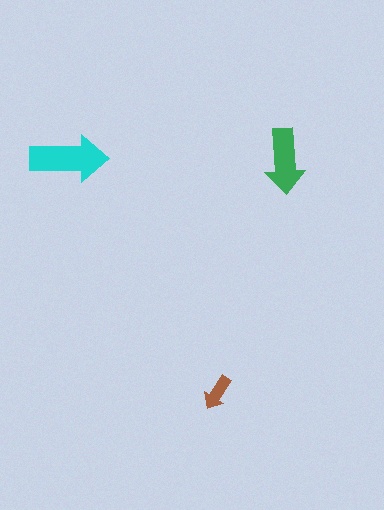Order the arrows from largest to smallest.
the cyan one, the green one, the brown one.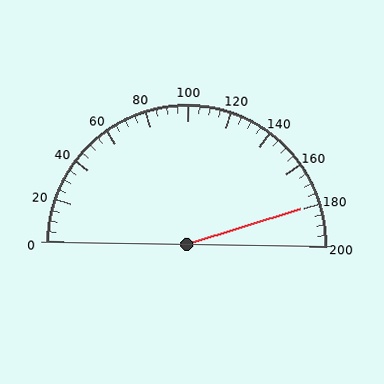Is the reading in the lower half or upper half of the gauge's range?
The reading is in the upper half of the range (0 to 200).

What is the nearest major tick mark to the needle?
The nearest major tick mark is 180.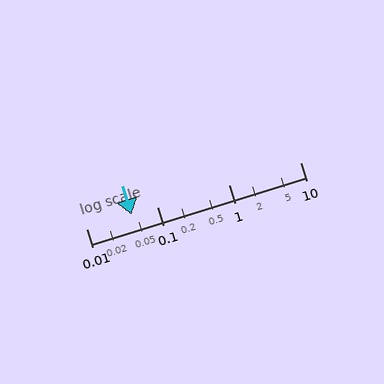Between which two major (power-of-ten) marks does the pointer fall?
The pointer is between 0.01 and 0.1.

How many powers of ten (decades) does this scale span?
The scale spans 3 decades, from 0.01 to 10.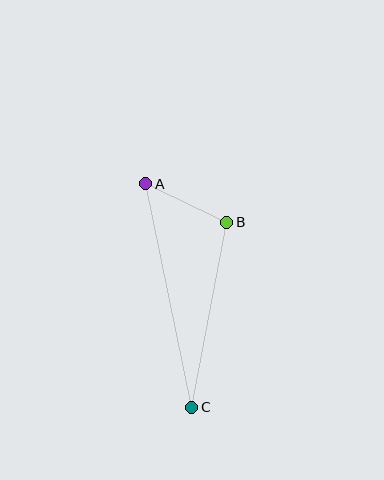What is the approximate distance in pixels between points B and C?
The distance between B and C is approximately 188 pixels.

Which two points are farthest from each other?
Points A and C are farthest from each other.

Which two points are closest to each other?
Points A and B are closest to each other.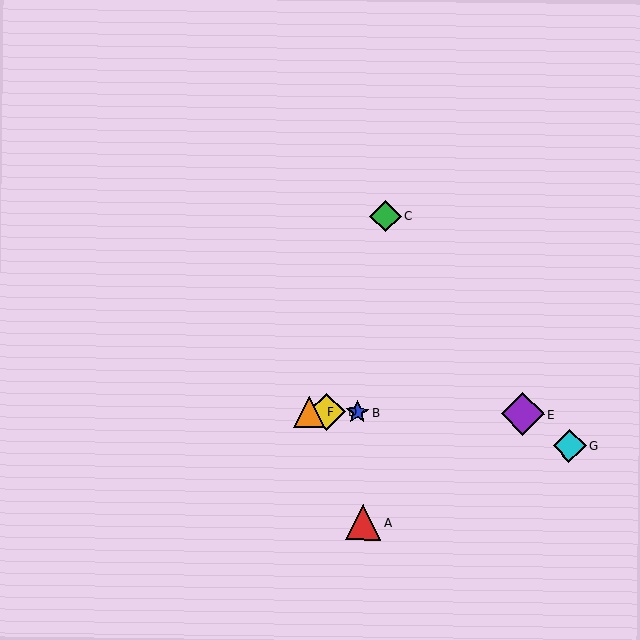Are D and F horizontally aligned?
Yes, both are at y≈412.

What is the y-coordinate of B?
Object B is at y≈412.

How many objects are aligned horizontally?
4 objects (B, D, E, F) are aligned horizontally.